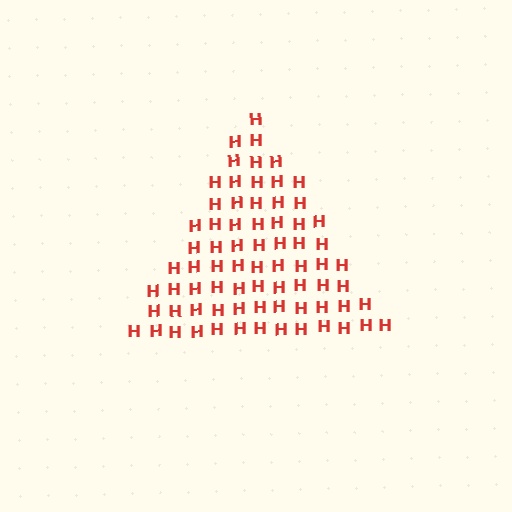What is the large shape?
The large shape is a triangle.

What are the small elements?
The small elements are letter H's.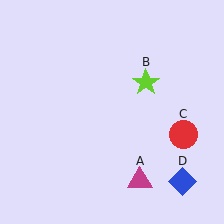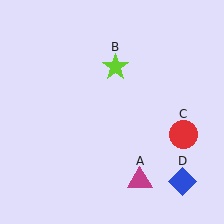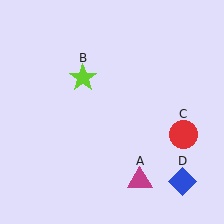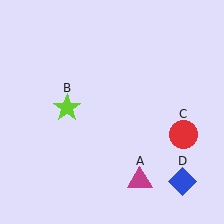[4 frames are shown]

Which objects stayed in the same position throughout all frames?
Magenta triangle (object A) and red circle (object C) and blue diamond (object D) remained stationary.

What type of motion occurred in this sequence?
The lime star (object B) rotated counterclockwise around the center of the scene.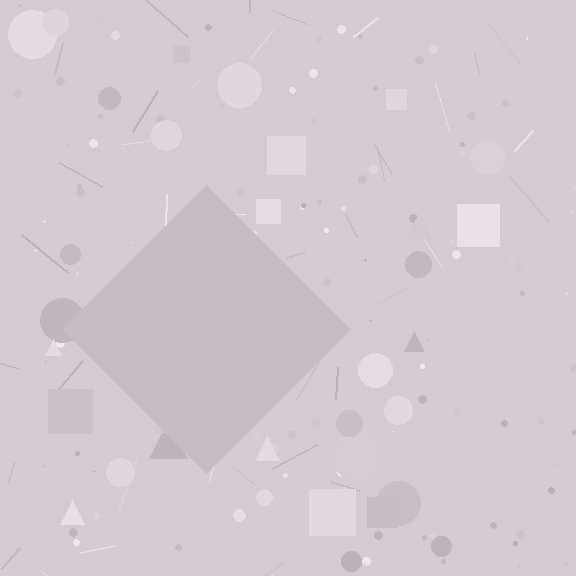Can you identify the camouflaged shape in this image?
The camouflaged shape is a diamond.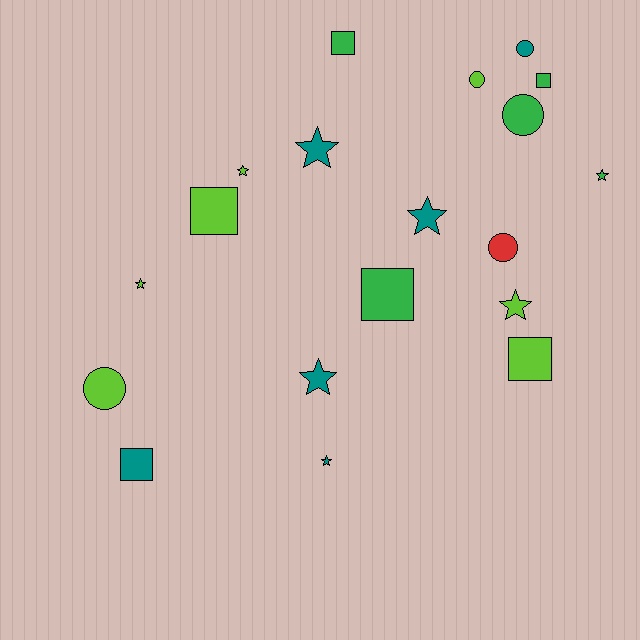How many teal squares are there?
There is 1 teal square.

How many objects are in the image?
There are 19 objects.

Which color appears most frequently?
Lime, with 7 objects.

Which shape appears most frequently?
Star, with 8 objects.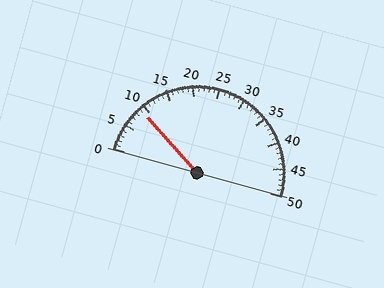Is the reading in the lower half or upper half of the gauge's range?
The reading is in the lower half of the range (0 to 50).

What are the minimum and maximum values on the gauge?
The gauge ranges from 0 to 50.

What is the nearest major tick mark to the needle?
The nearest major tick mark is 10.